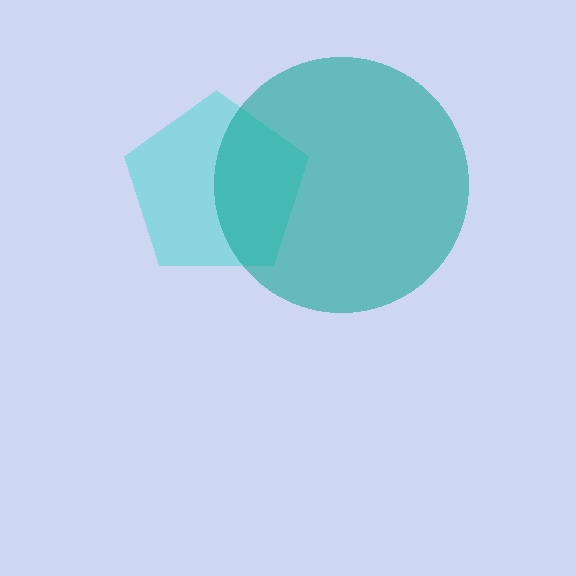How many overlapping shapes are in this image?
There are 2 overlapping shapes in the image.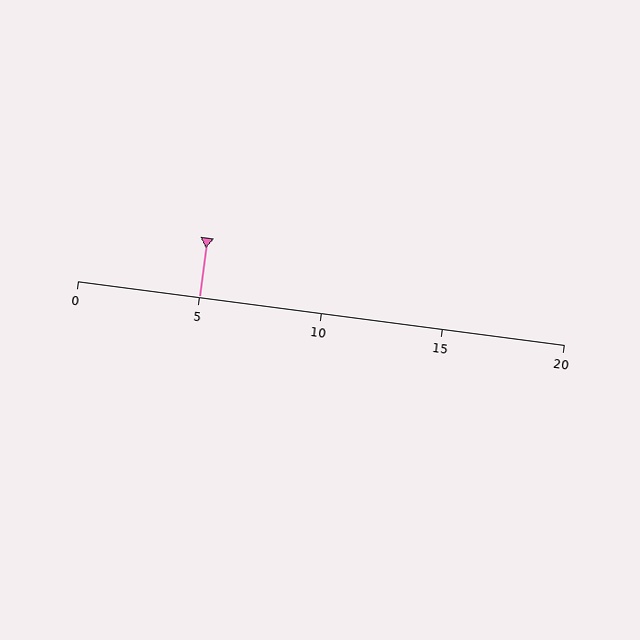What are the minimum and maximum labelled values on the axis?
The axis runs from 0 to 20.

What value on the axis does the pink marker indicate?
The marker indicates approximately 5.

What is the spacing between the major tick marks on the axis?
The major ticks are spaced 5 apart.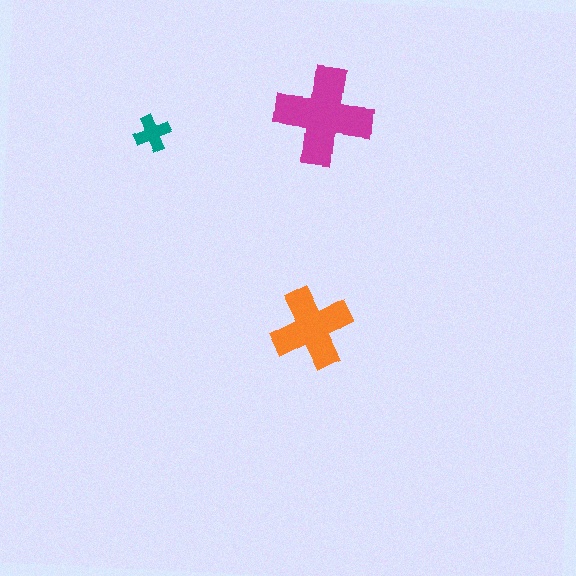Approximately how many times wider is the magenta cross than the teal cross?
About 2.5 times wider.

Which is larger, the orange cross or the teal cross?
The orange one.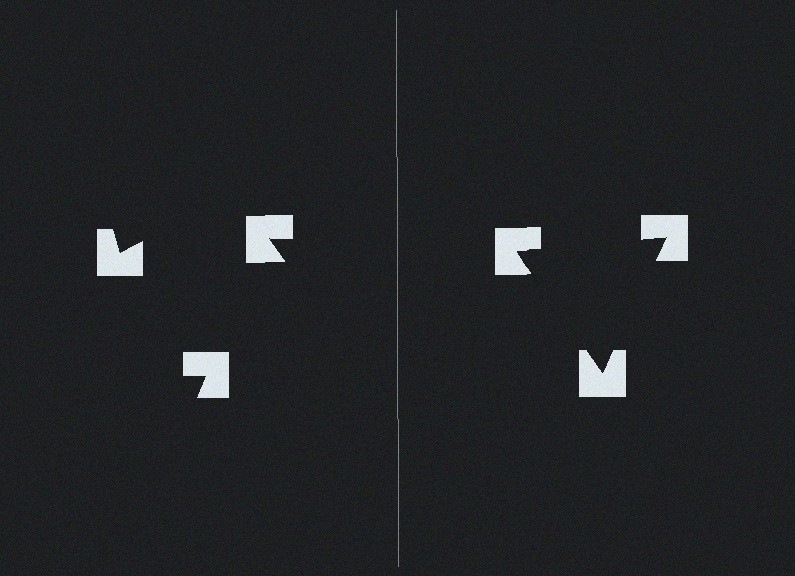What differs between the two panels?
The notched squares are positioned identically on both sides; only the wedge orientations differ. On the right they align to a triangle; on the left they are misaligned.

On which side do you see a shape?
An illusory triangle appears on the right side. On the left side the wedge cuts are rotated, so no coherent shape forms.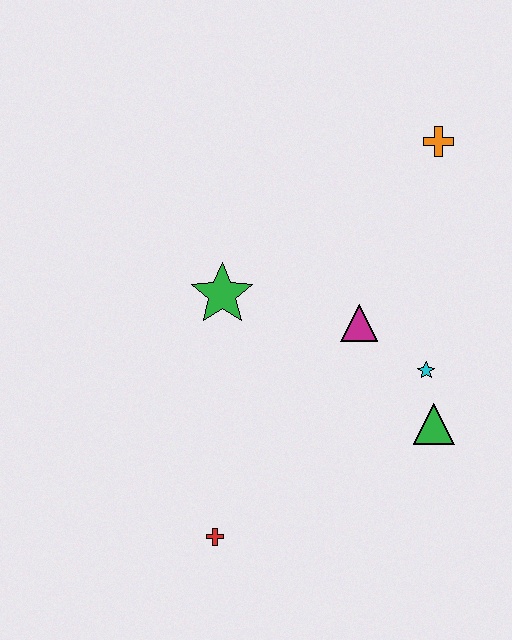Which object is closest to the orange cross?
The magenta triangle is closest to the orange cross.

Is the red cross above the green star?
No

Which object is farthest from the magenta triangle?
The red cross is farthest from the magenta triangle.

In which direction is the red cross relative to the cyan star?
The red cross is to the left of the cyan star.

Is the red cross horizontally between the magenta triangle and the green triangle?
No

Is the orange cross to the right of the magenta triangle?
Yes